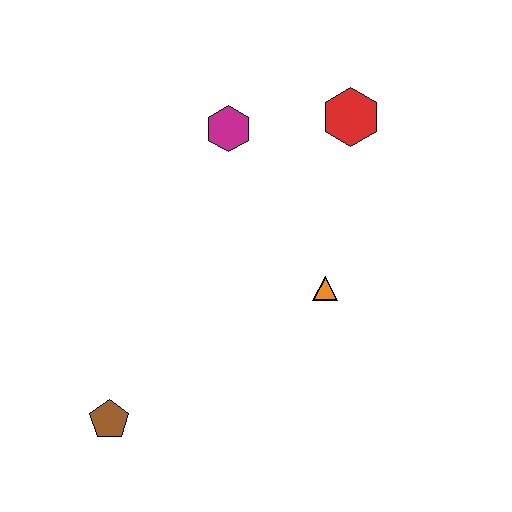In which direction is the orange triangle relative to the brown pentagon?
The orange triangle is to the right of the brown pentagon.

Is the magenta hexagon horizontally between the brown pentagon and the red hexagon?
Yes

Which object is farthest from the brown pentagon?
The red hexagon is farthest from the brown pentagon.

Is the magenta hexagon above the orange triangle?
Yes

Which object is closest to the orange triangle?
The red hexagon is closest to the orange triangle.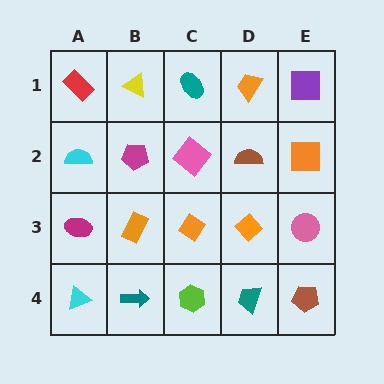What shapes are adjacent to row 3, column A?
A cyan semicircle (row 2, column A), a cyan triangle (row 4, column A), an orange rectangle (row 3, column B).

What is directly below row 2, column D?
An orange diamond.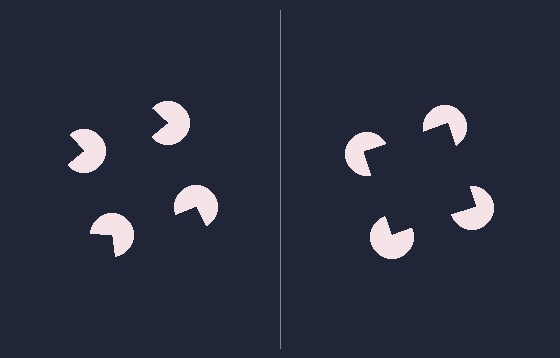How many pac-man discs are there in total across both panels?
8 — 4 on each side.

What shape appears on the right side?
An illusory square.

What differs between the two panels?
The pac-man discs are positioned identically on both sides; only the wedge orientations differ. On the right they align to a square; on the left they are misaligned.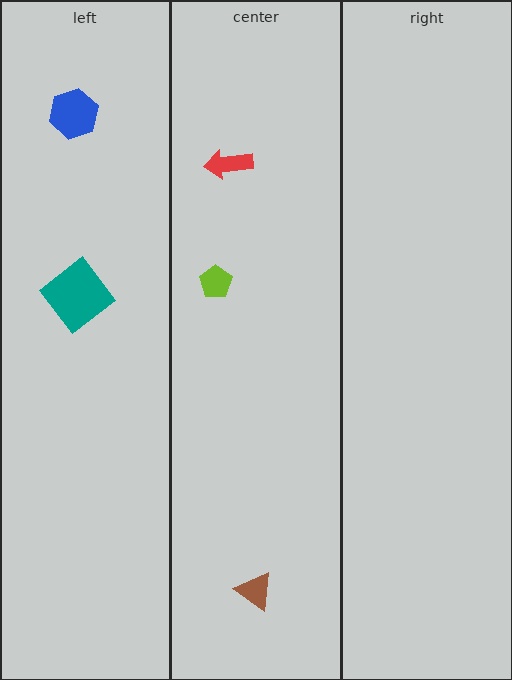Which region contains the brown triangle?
The center region.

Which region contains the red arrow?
The center region.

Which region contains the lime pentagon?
The center region.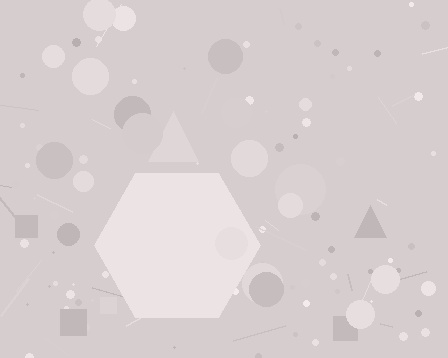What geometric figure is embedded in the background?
A hexagon is embedded in the background.